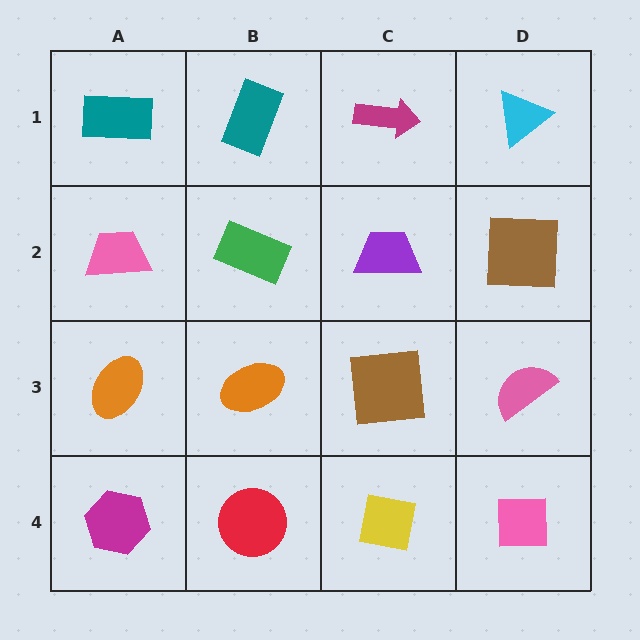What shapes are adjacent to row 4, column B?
An orange ellipse (row 3, column B), a magenta hexagon (row 4, column A), a yellow square (row 4, column C).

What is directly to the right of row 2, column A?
A green rectangle.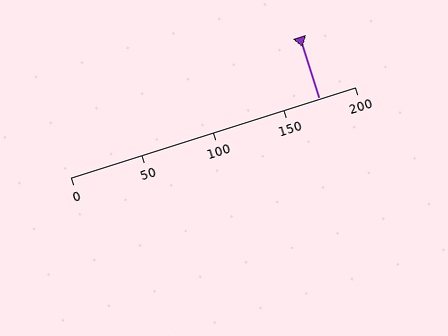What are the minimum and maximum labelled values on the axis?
The axis runs from 0 to 200.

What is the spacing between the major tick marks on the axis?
The major ticks are spaced 50 apart.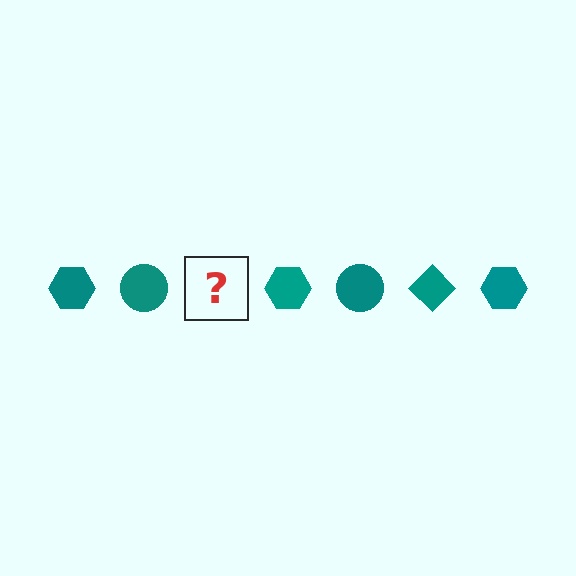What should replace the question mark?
The question mark should be replaced with a teal diamond.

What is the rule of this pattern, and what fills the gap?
The rule is that the pattern cycles through hexagon, circle, diamond shapes in teal. The gap should be filled with a teal diamond.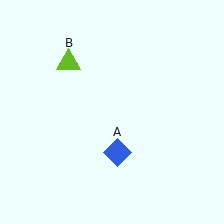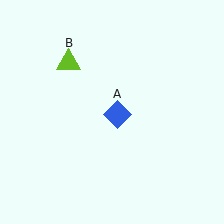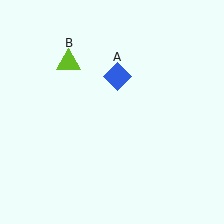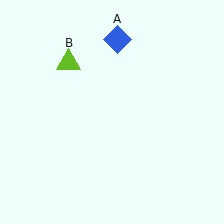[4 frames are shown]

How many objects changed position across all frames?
1 object changed position: blue diamond (object A).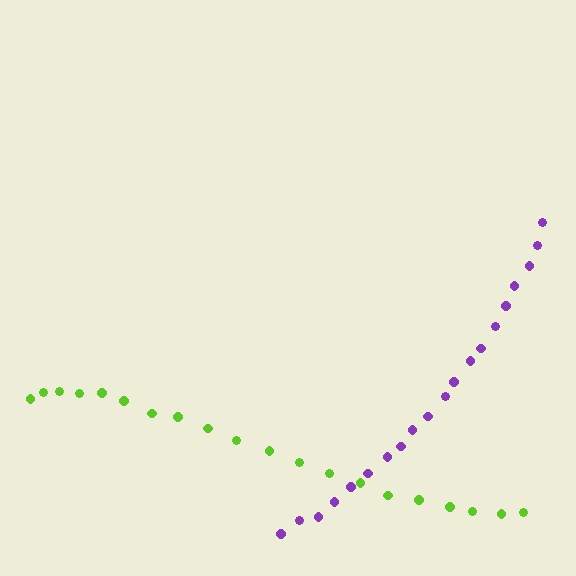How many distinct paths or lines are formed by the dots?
There are 2 distinct paths.